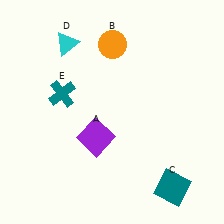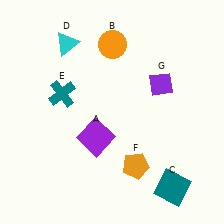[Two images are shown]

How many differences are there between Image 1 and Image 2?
There are 2 differences between the two images.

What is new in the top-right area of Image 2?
A purple diamond (G) was added in the top-right area of Image 2.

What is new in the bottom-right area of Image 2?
An orange pentagon (F) was added in the bottom-right area of Image 2.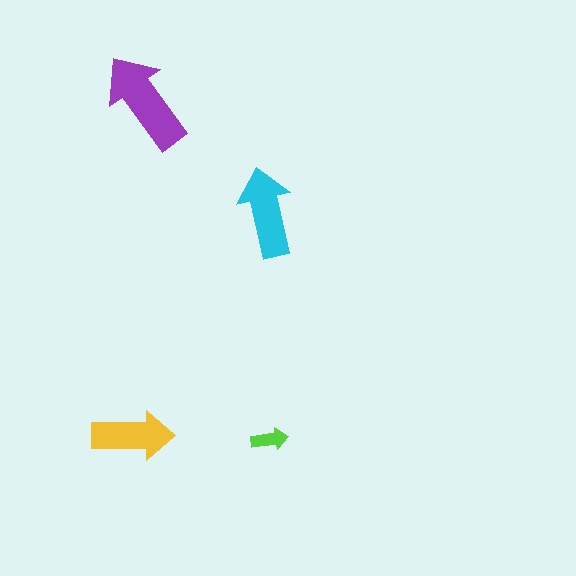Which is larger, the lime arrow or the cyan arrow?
The cyan one.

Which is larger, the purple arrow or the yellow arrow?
The purple one.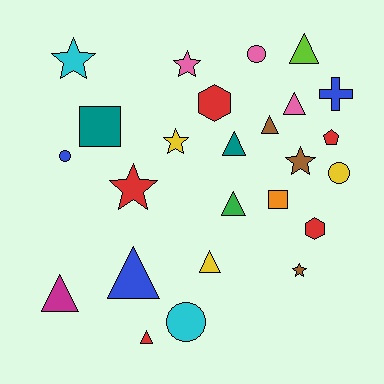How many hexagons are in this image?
There are 2 hexagons.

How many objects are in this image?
There are 25 objects.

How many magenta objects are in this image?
There is 1 magenta object.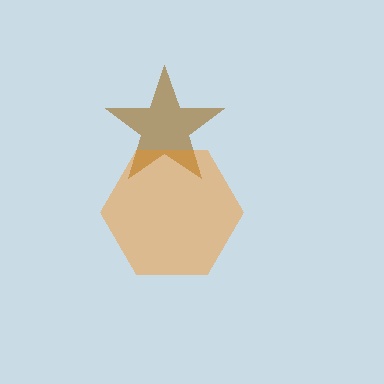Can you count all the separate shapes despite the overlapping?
Yes, there are 2 separate shapes.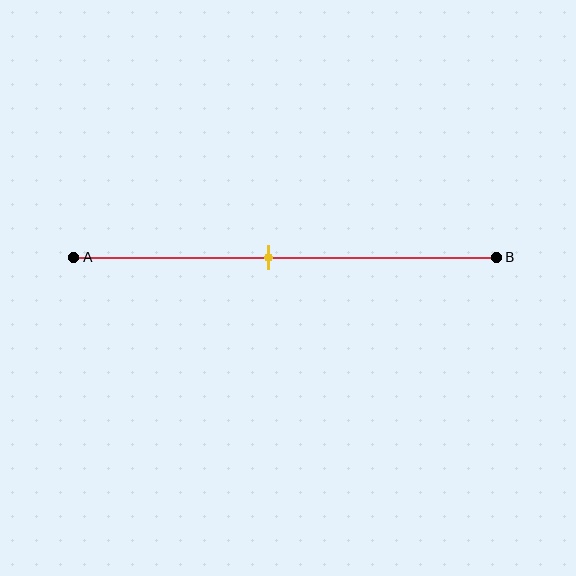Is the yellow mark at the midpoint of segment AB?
No, the mark is at about 45% from A, not at the 50% midpoint.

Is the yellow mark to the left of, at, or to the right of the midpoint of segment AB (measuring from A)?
The yellow mark is to the left of the midpoint of segment AB.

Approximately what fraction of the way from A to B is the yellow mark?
The yellow mark is approximately 45% of the way from A to B.